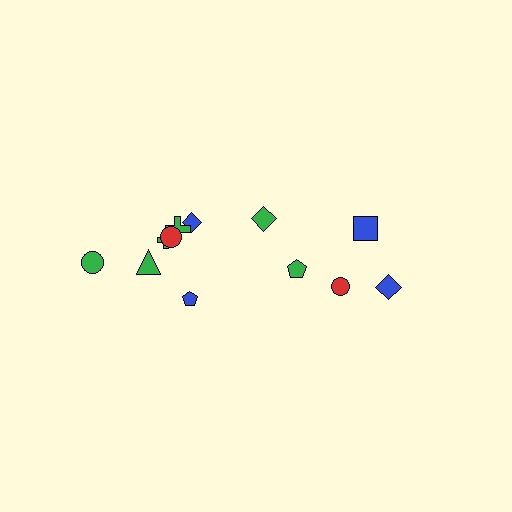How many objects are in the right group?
There are 5 objects.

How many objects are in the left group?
There are 7 objects.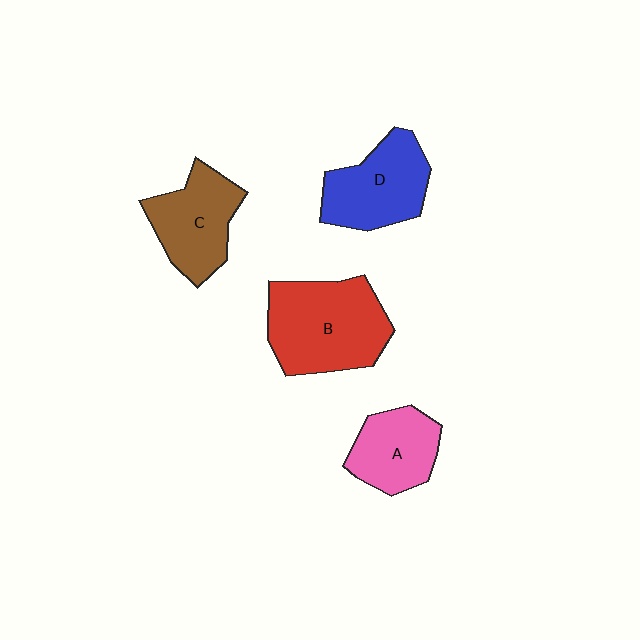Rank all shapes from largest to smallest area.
From largest to smallest: B (red), D (blue), C (brown), A (pink).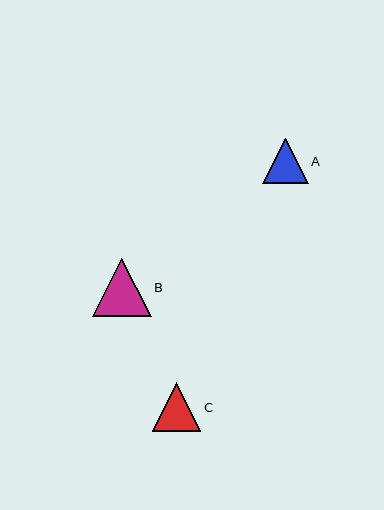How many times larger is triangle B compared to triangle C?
Triangle B is approximately 1.2 times the size of triangle C.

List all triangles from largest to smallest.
From largest to smallest: B, C, A.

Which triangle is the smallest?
Triangle A is the smallest with a size of approximately 45 pixels.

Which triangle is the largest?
Triangle B is the largest with a size of approximately 59 pixels.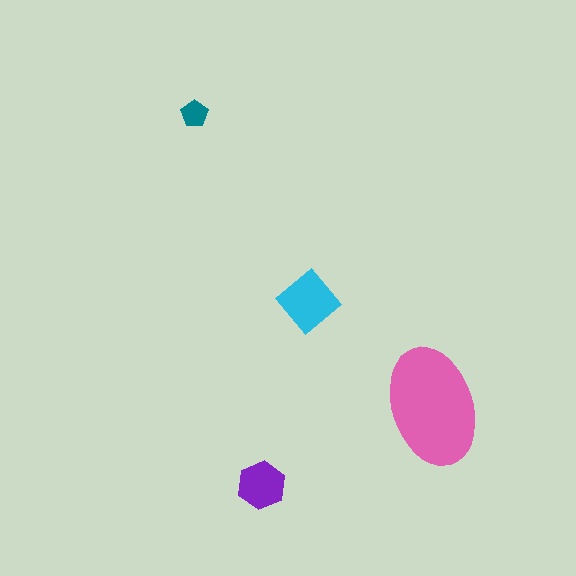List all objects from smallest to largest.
The teal pentagon, the purple hexagon, the cyan diamond, the pink ellipse.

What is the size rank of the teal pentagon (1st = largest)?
4th.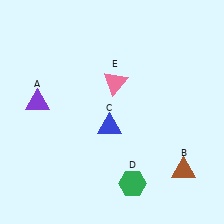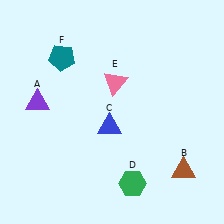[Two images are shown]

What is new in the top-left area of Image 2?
A teal pentagon (F) was added in the top-left area of Image 2.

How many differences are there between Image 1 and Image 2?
There is 1 difference between the two images.